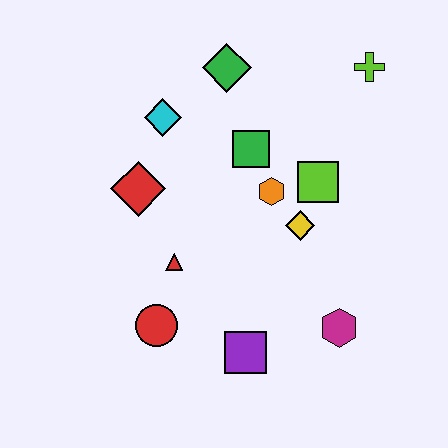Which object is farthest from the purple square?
The lime cross is farthest from the purple square.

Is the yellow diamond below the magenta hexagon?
No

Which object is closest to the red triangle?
The red circle is closest to the red triangle.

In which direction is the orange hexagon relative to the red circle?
The orange hexagon is above the red circle.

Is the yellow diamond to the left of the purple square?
No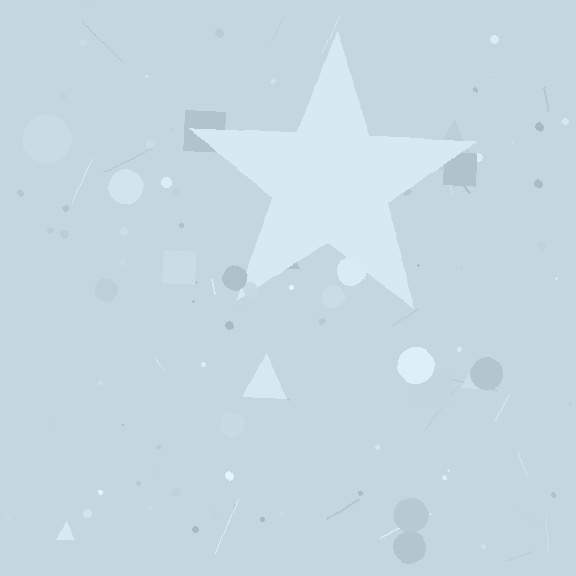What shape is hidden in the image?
A star is hidden in the image.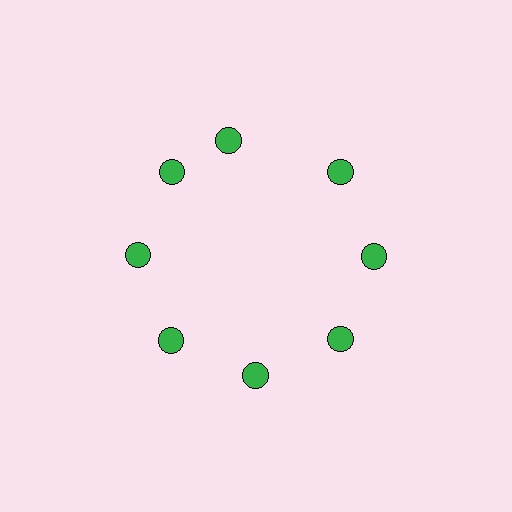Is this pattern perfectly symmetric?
No. The 8 green circles are arranged in a ring, but one element near the 12 o'clock position is rotated out of alignment along the ring, breaking the 8-fold rotational symmetry.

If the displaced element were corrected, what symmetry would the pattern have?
It would have 8-fold rotational symmetry — the pattern would map onto itself every 45 degrees.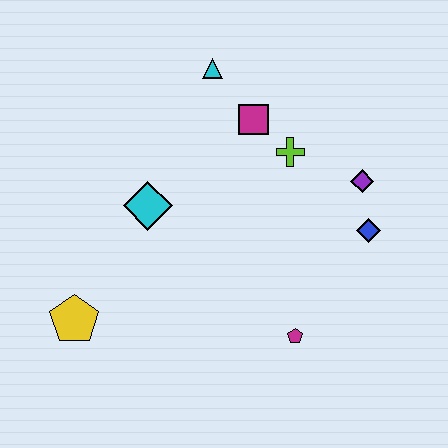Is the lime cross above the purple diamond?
Yes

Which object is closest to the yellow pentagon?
The cyan diamond is closest to the yellow pentagon.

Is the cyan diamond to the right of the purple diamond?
No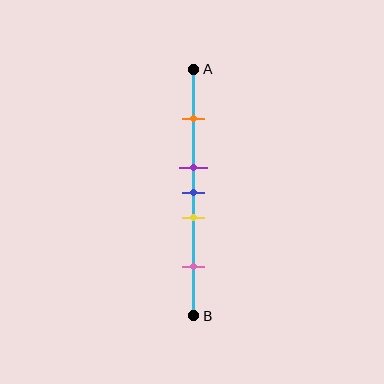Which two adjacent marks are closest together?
The purple and blue marks are the closest adjacent pair.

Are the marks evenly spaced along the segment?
No, the marks are not evenly spaced.